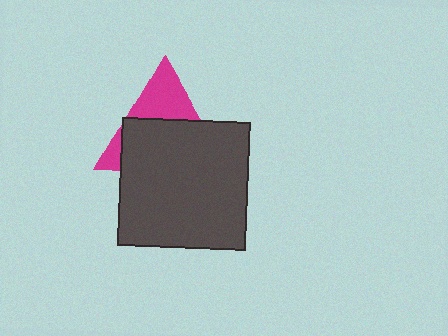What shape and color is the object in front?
The object in front is a dark gray square.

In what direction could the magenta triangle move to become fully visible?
The magenta triangle could move up. That would shift it out from behind the dark gray square entirely.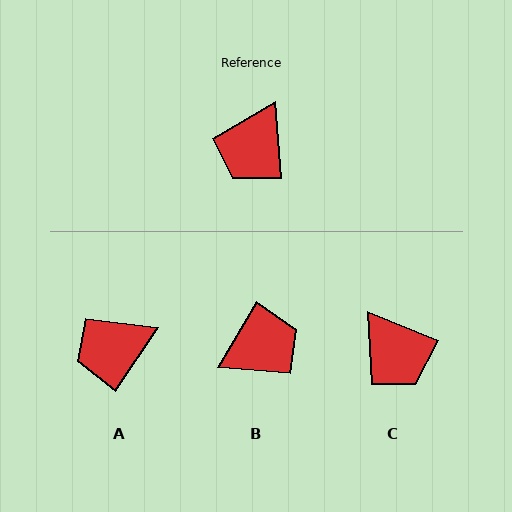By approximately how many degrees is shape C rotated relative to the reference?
Approximately 63 degrees counter-clockwise.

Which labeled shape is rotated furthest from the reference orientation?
B, about 145 degrees away.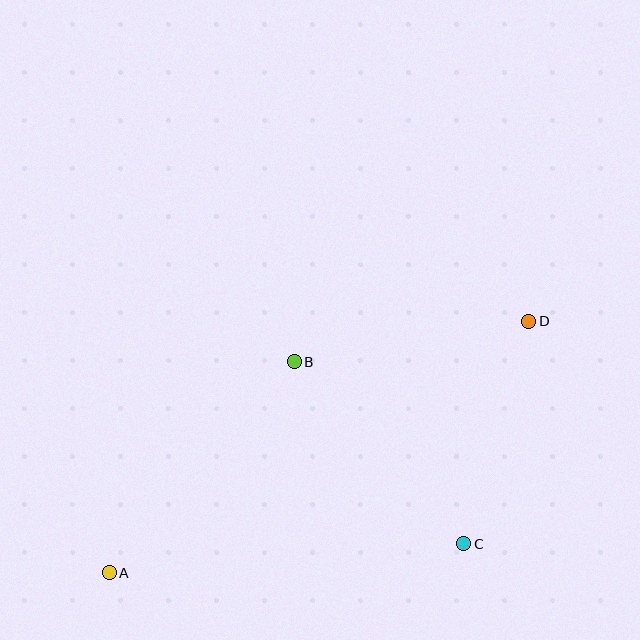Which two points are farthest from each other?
Points A and D are farthest from each other.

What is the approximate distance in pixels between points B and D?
The distance between B and D is approximately 238 pixels.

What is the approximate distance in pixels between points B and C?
The distance between B and C is approximately 249 pixels.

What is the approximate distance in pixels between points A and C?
The distance between A and C is approximately 355 pixels.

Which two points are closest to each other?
Points C and D are closest to each other.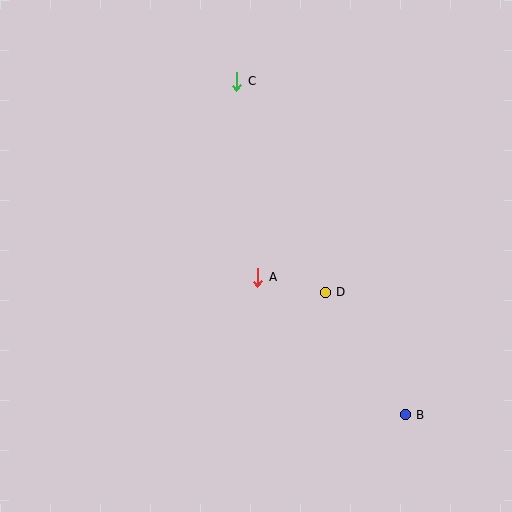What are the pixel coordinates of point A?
Point A is at (258, 277).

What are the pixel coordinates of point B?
Point B is at (405, 415).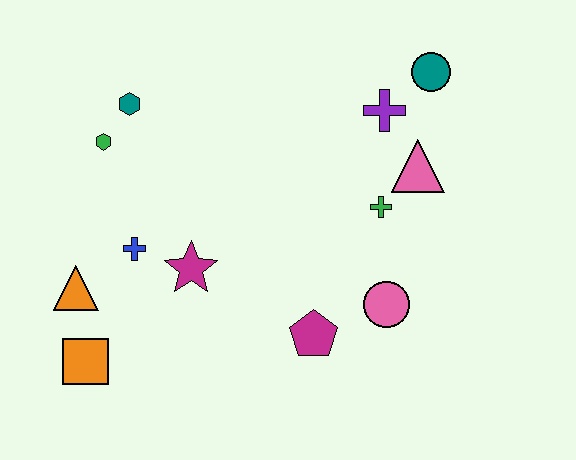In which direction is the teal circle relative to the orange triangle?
The teal circle is to the right of the orange triangle.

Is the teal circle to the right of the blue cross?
Yes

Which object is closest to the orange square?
The orange triangle is closest to the orange square.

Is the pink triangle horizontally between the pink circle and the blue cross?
No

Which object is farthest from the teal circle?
The orange square is farthest from the teal circle.